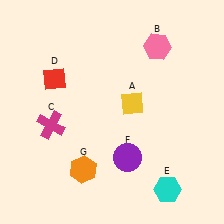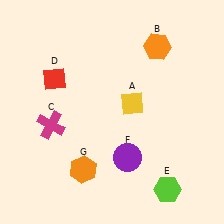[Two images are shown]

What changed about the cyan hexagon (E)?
In Image 1, E is cyan. In Image 2, it changed to lime.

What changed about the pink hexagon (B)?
In Image 1, B is pink. In Image 2, it changed to orange.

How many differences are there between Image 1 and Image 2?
There are 2 differences between the two images.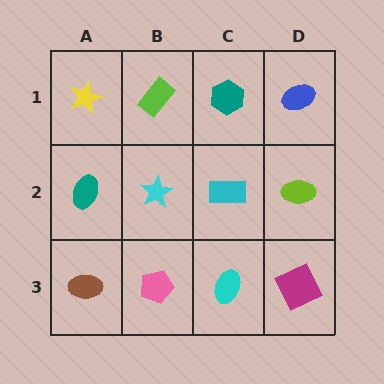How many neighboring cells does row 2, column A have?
3.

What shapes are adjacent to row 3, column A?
A teal ellipse (row 2, column A), a pink pentagon (row 3, column B).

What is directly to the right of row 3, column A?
A pink pentagon.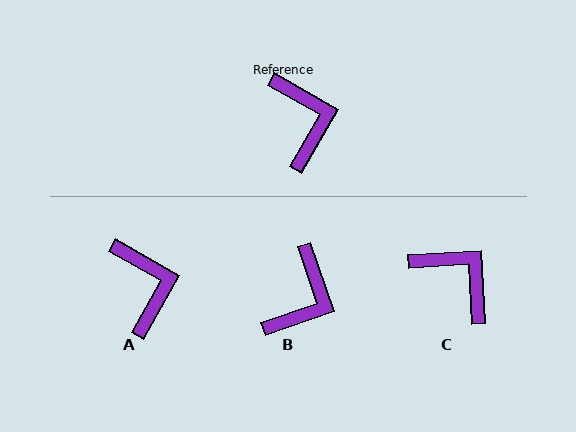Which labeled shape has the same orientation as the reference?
A.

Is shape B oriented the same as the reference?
No, it is off by about 42 degrees.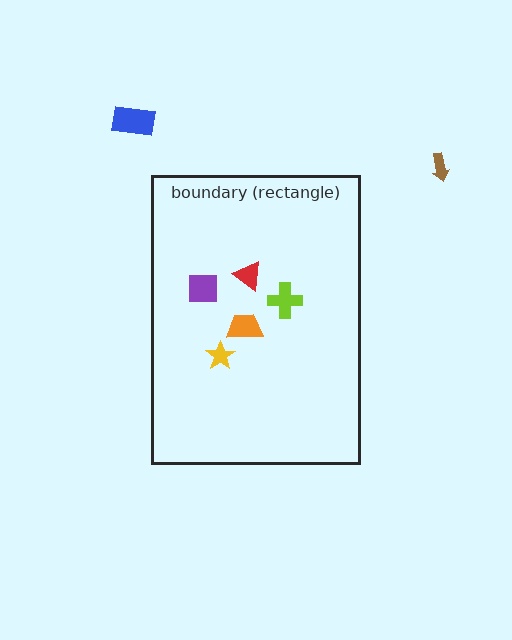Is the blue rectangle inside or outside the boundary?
Outside.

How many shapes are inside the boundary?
5 inside, 2 outside.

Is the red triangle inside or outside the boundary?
Inside.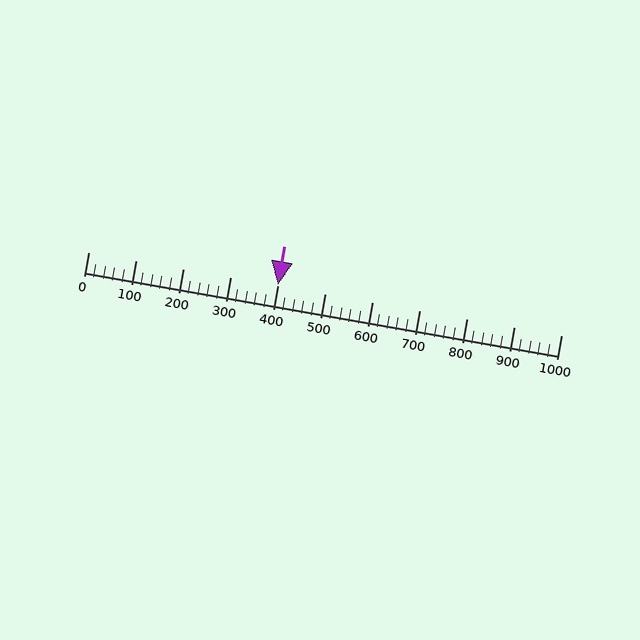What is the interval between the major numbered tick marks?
The major tick marks are spaced 100 units apart.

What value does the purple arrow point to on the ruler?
The purple arrow points to approximately 400.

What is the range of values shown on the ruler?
The ruler shows values from 0 to 1000.